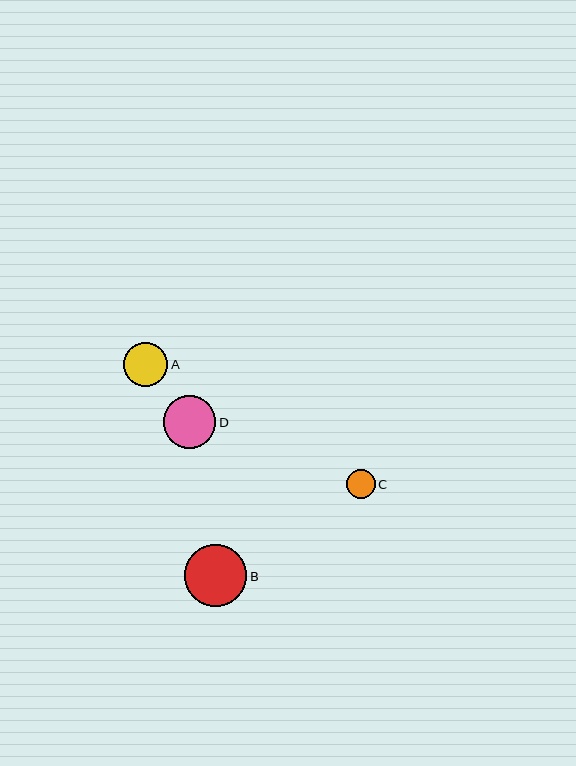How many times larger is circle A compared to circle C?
Circle A is approximately 1.5 times the size of circle C.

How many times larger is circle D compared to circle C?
Circle D is approximately 1.8 times the size of circle C.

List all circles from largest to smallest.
From largest to smallest: B, D, A, C.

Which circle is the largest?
Circle B is the largest with a size of approximately 62 pixels.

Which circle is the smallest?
Circle C is the smallest with a size of approximately 29 pixels.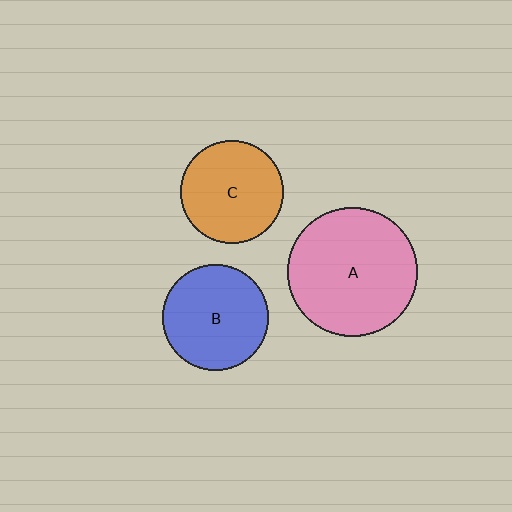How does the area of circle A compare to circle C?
Approximately 1.6 times.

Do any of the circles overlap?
No, none of the circles overlap.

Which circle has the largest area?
Circle A (pink).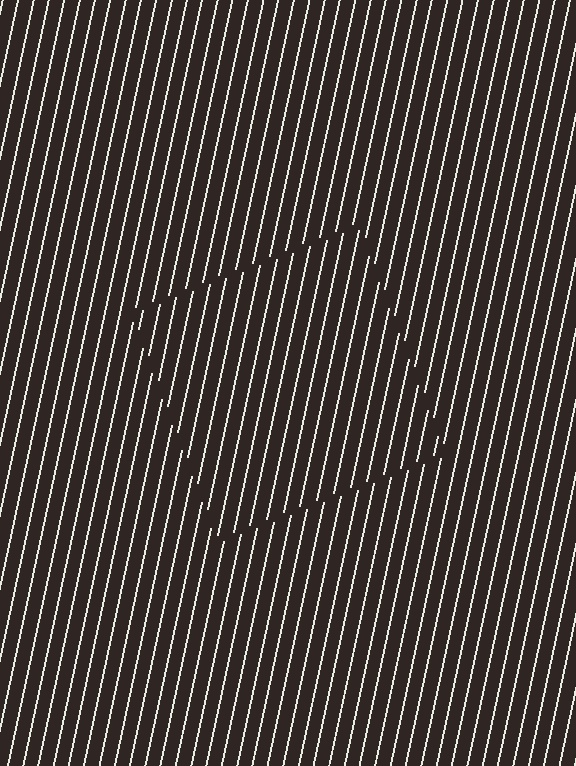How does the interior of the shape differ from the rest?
The interior of the shape contains the same grating, shifted by half a period — the contour is defined by the phase discontinuity where line-ends from the inner and outer gratings abut.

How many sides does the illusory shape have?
4 sides — the line-ends trace a square.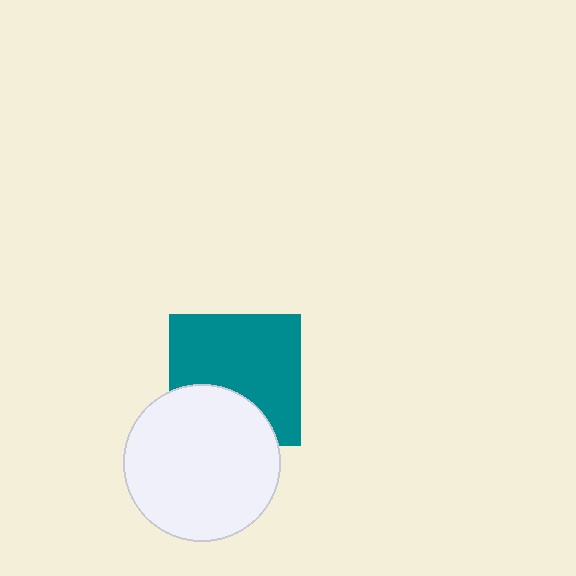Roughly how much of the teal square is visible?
Most of it is visible (roughly 69%).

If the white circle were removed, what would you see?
You would see the complete teal square.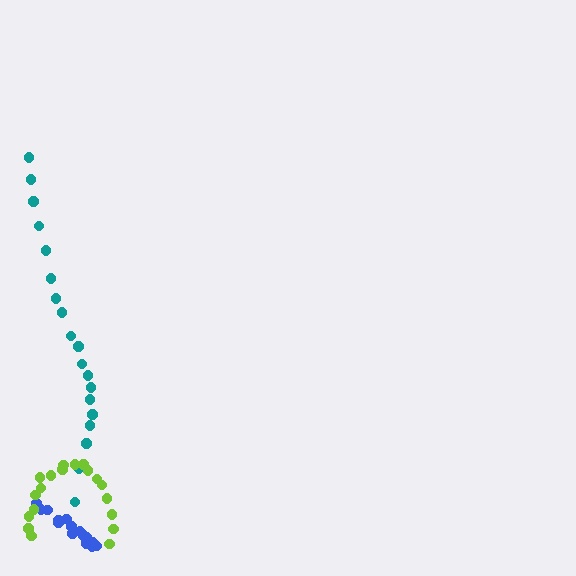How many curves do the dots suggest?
There are 3 distinct paths.